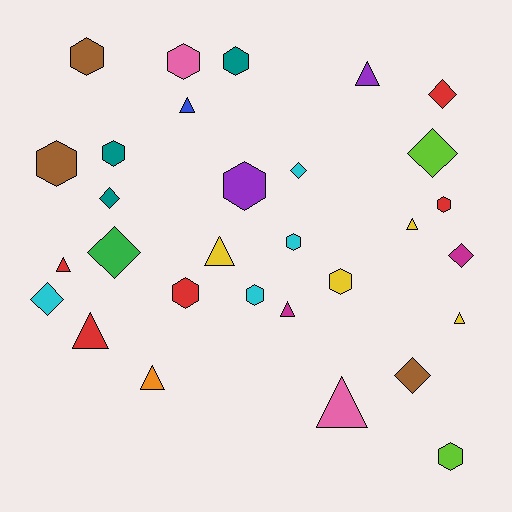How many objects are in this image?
There are 30 objects.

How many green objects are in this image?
There is 1 green object.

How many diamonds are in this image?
There are 8 diamonds.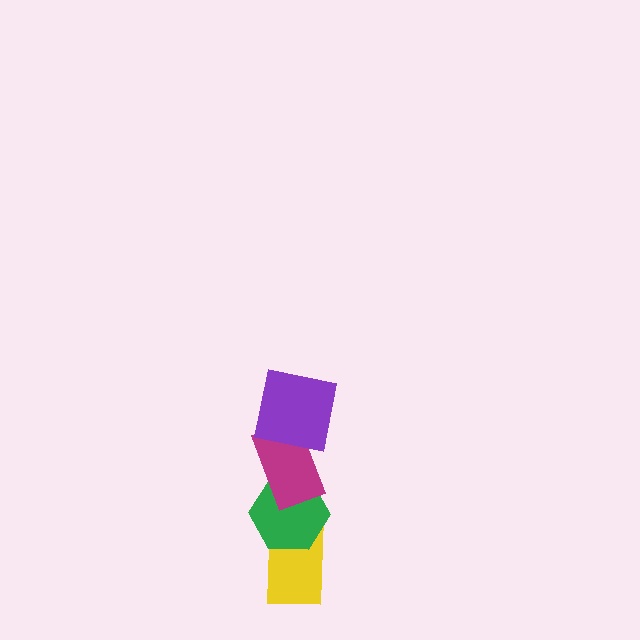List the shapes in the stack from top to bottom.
From top to bottom: the purple square, the magenta rectangle, the green hexagon, the yellow rectangle.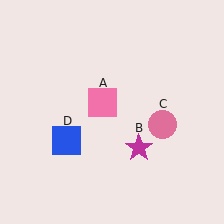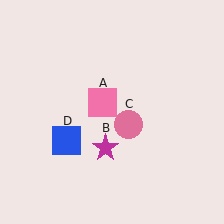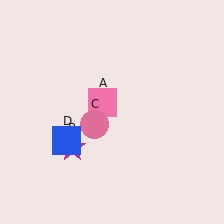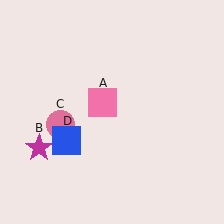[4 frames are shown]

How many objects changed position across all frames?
2 objects changed position: magenta star (object B), pink circle (object C).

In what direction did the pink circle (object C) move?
The pink circle (object C) moved left.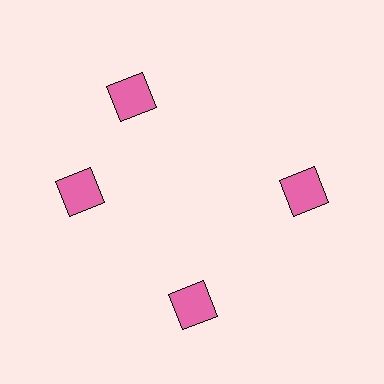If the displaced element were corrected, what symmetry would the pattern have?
It would have 4-fold rotational symmetry — the pattern would map onto itself every 90 degrees.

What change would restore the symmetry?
The symmetry would be restored by rotating it back into even spacing with its neighbors so that all 4 squares sit at equal angles and equal distance from the center.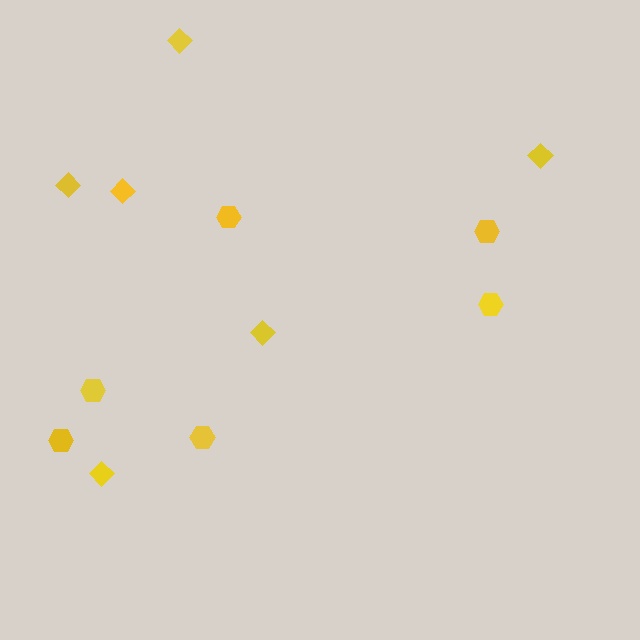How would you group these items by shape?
There are 2 groups: one group of hexagons (6) and one group of diamonds (6).